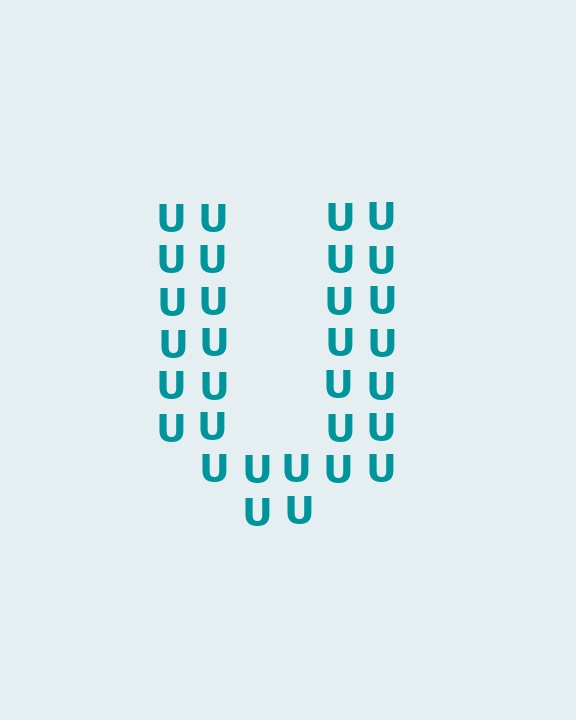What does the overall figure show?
The overall figure shows the letter U.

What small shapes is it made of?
It is made of small letter U's.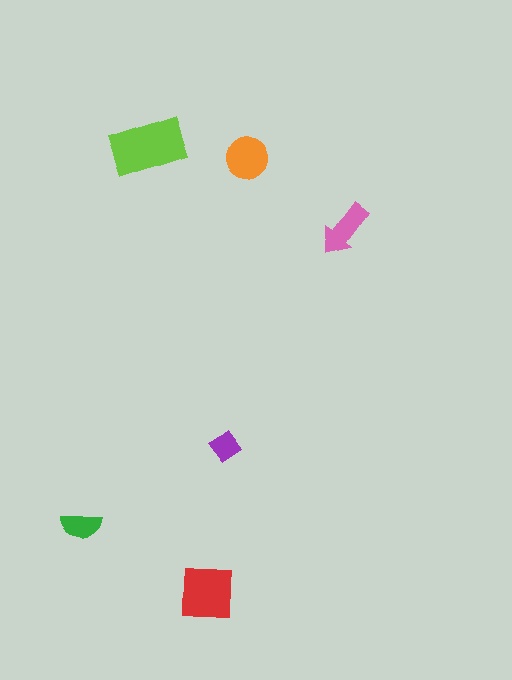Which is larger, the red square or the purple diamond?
The red square.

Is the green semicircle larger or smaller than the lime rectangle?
Smaller.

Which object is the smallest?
The purple diamond.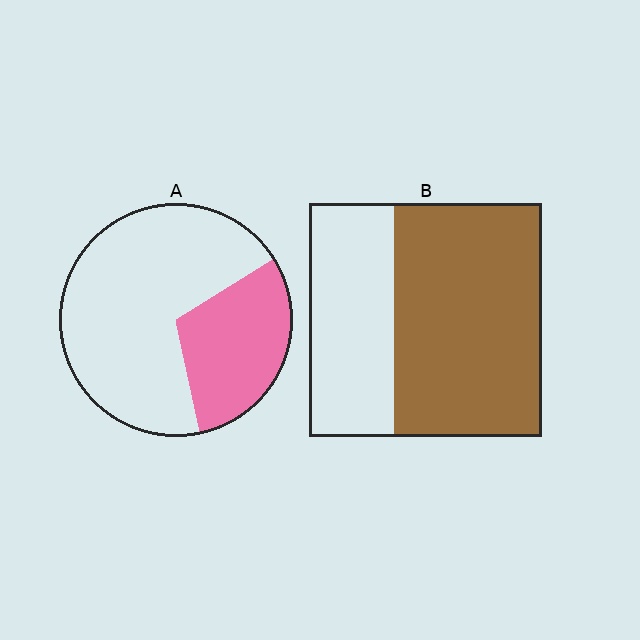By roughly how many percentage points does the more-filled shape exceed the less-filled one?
By roughly 35 percentage points (B over A).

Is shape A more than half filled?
No.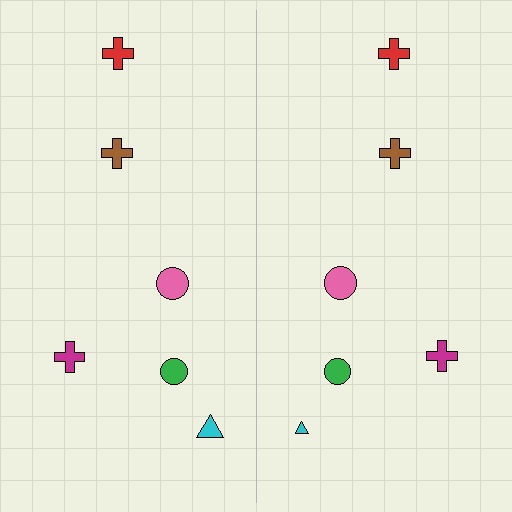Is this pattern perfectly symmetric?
No, the pattern is not perfectly symmetric. The cyan triangle on the right side has a different size than its mirror counterpart.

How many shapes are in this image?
There are 12 shapes in this image.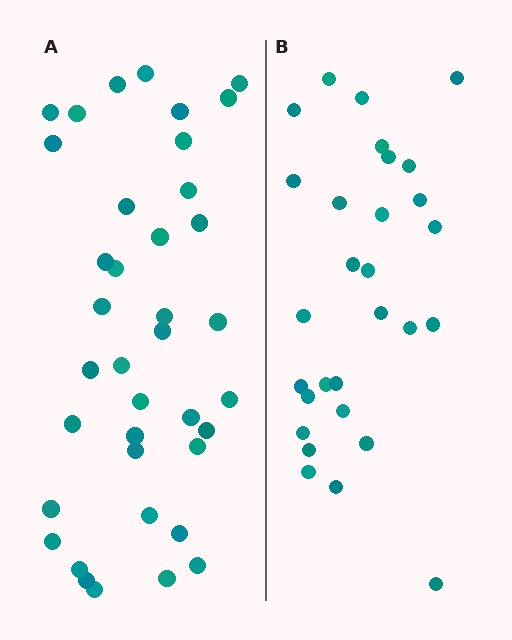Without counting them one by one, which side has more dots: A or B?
Region A (the left region) has more dots.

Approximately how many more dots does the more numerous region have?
Region A has roughly 8 or so more dots than region B.